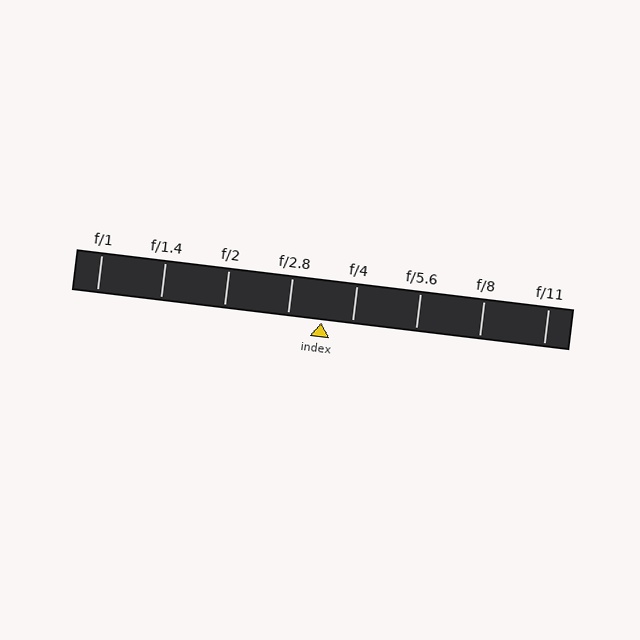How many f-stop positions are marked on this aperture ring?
There are 8 f-stop positions marked.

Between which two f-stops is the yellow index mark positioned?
The index mark is between f/2.8 and f/4.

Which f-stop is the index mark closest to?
The index mark is closest to f/4.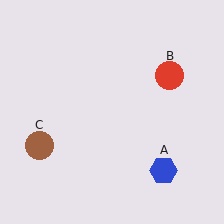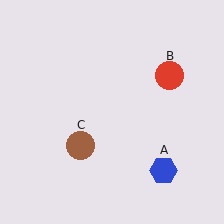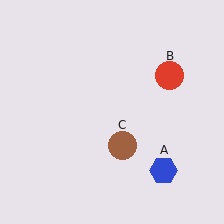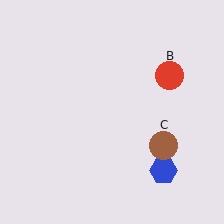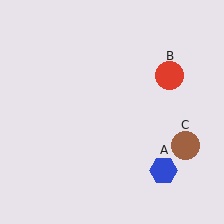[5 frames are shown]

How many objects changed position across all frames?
1 object changed position: brown circle (object C).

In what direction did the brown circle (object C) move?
The brown circle (object C) moved right.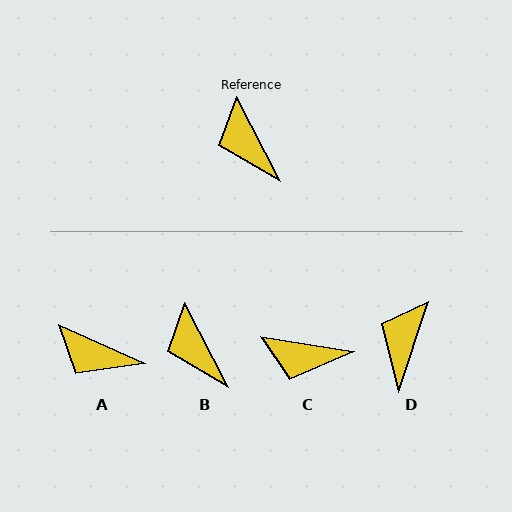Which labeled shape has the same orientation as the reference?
B.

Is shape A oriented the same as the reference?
No, it is off by about 38 degrees.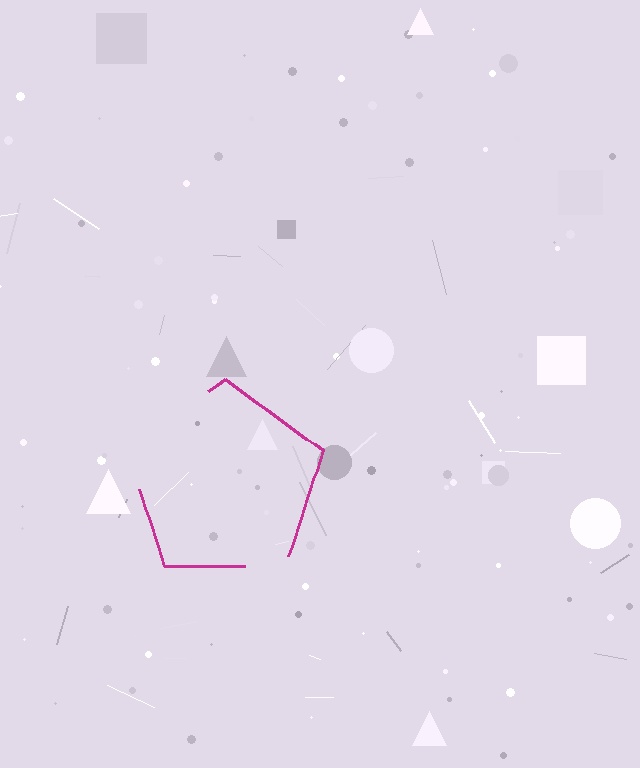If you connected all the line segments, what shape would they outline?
They would outline a pentagon.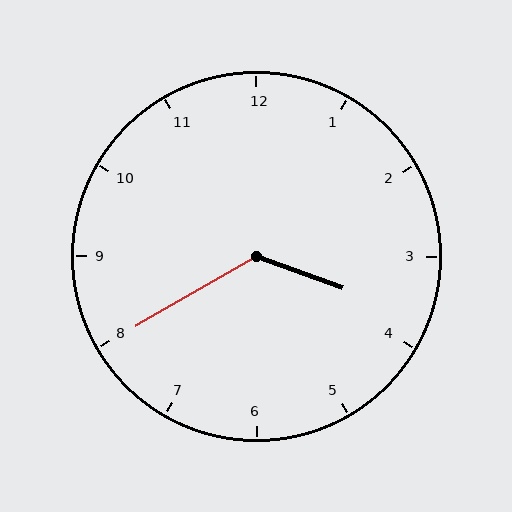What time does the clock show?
3:40.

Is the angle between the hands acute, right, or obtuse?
It is obtuse.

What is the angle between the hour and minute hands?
Approximately 130 degrees.